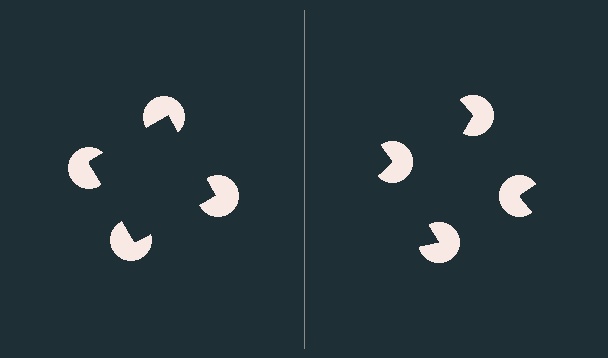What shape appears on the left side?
An illusory square.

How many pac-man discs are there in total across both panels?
8 — 4 on each side.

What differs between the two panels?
The pac-man discs are positioned identically on both sides; only the wedge orientations differ. On the left they align to a square; on the right they are misaligned.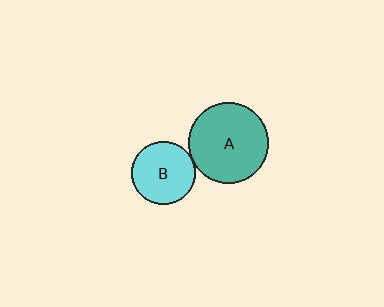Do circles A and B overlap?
Yes.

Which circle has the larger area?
Circle A (teal).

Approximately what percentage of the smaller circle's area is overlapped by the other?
Approximately 5%.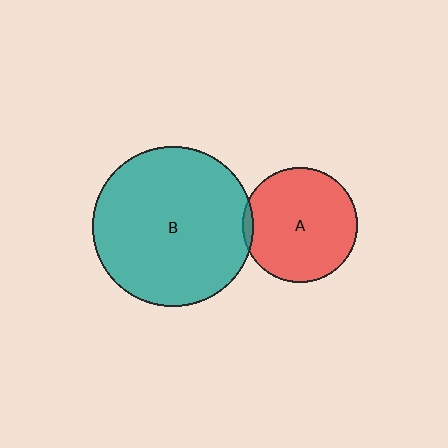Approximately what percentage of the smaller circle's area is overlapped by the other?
Approximately 5%.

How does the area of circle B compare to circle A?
Approximately 2.0 times.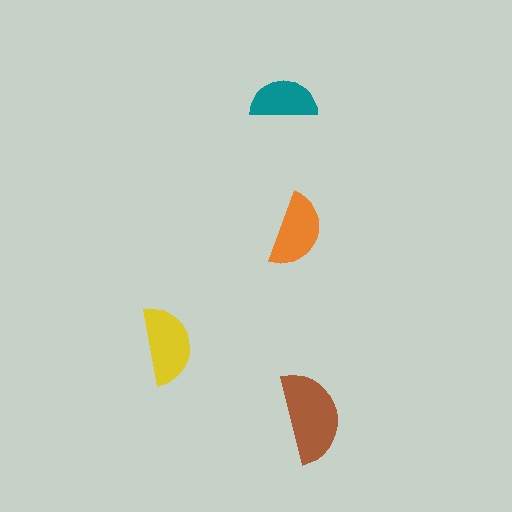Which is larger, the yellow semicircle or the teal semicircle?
The yellow one.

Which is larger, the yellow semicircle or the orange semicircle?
The yellow one.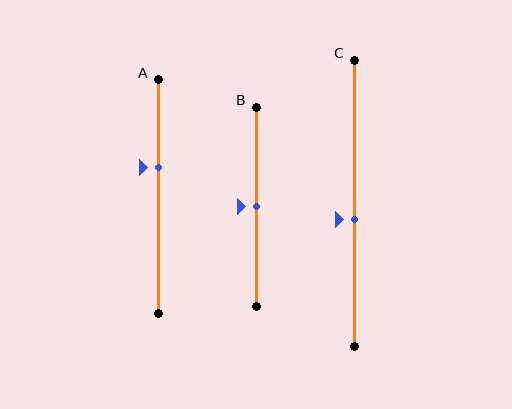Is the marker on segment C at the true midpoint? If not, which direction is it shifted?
No, the marker on segment C is shifted downward by about 6% of the segment length.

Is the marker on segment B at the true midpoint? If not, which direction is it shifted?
Yes, the marker on segment B is at the true midpoint.